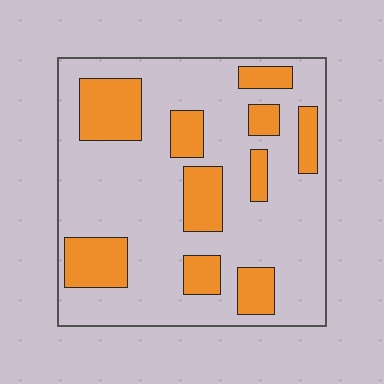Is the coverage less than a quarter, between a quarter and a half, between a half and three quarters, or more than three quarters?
Between a quarter and a half.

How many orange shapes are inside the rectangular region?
10.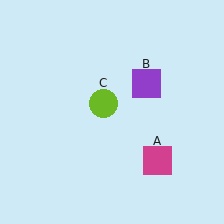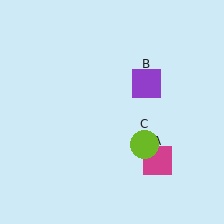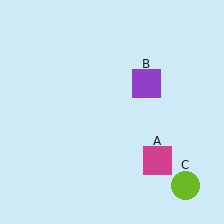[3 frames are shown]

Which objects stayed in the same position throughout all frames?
Magenta square (object A) and purple square (object B) remained stationary.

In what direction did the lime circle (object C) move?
The lime circle (object C) moved down and to the right.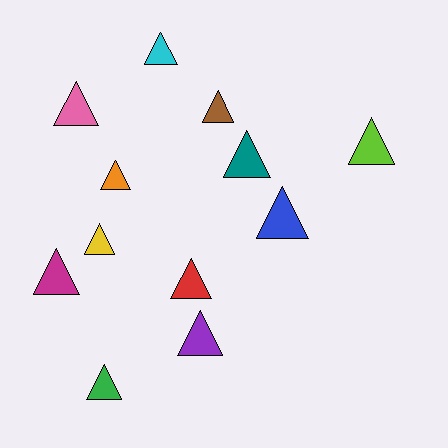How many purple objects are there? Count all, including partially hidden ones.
There is 1 purple object.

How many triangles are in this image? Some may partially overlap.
There are 12 triangles.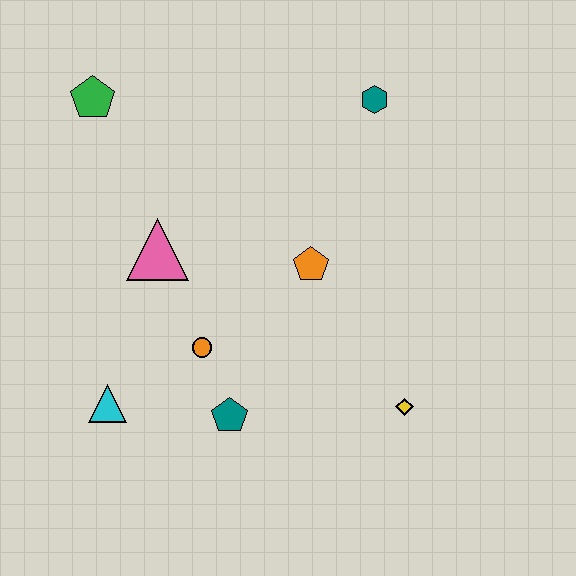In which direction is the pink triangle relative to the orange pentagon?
The pink triangle is to the left of the orange pentagon.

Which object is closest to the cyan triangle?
The orange circle is closest to the cyan triangle.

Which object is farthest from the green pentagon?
The yellow diamond is farthest from the green pentagon.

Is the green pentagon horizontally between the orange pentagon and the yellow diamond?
No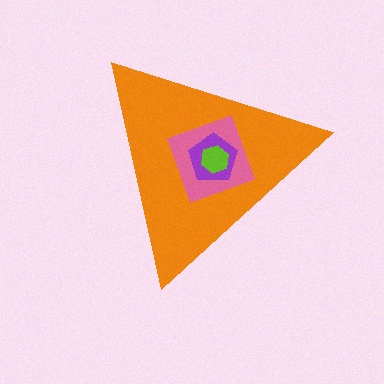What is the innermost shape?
The lime hexagon.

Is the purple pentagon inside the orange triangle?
Yes.